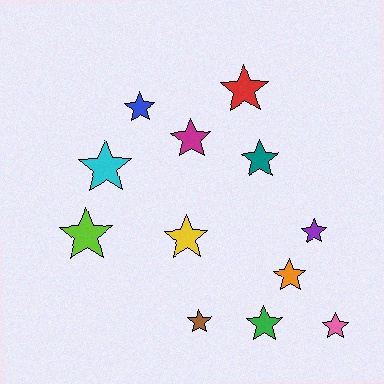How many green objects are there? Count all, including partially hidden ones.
There is 1 green object.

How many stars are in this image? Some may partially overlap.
There are 12 stars.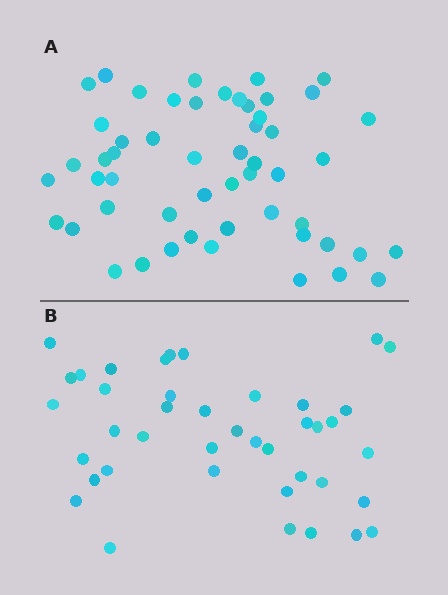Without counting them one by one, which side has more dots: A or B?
Region A (the top region) has more dots.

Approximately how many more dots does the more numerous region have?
Region A has roughly 12 or so more dots than region B.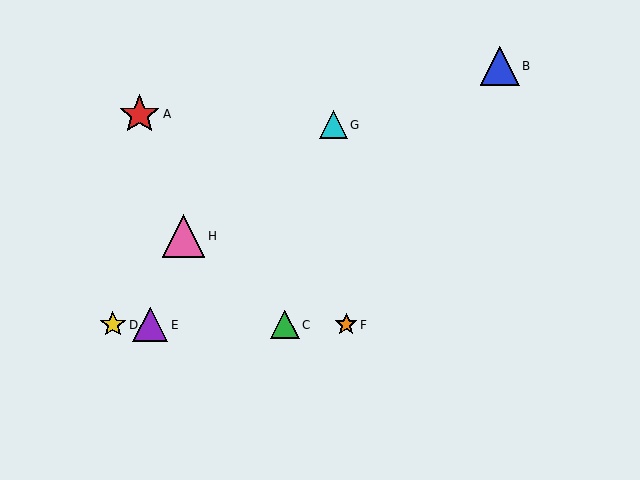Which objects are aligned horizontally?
Objects C, D, E, F are aligned horizontally.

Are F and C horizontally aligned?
Yes, both are at y≈325.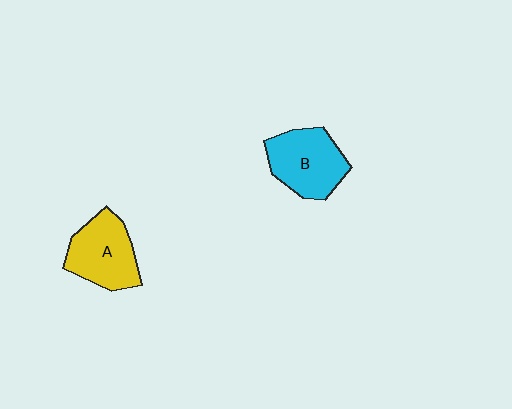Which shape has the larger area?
Shape B (cyan).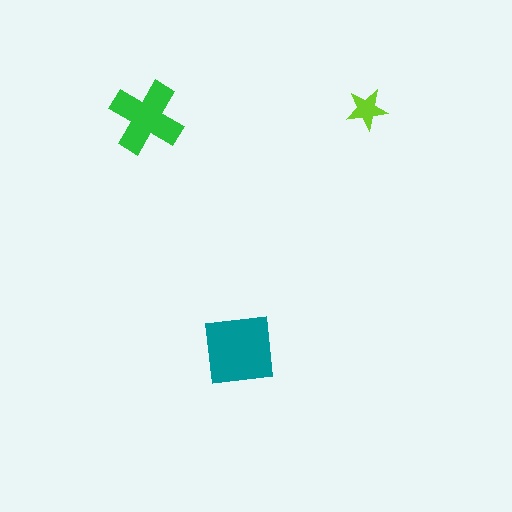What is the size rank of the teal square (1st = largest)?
1st.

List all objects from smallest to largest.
The lime star, the green cross, the teal square.